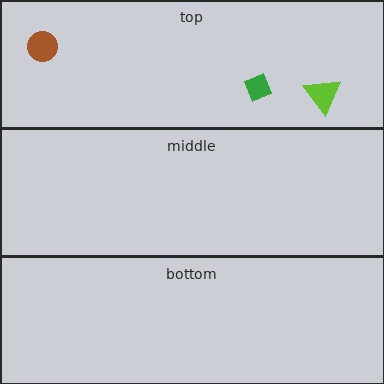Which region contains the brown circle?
The top region.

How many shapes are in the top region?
3.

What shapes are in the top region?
The lime triangle, the brown circle, the green diamond.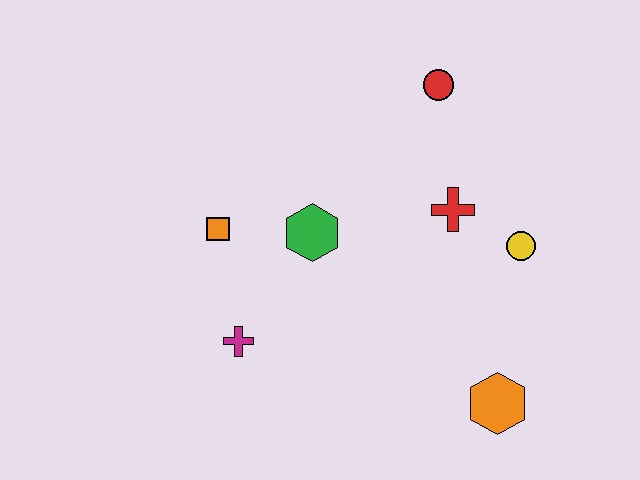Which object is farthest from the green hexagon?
The orange hexagon is farthest from the green hexagon.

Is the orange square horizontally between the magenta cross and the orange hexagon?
No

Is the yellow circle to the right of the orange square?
Yes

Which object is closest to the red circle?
The red cross is closest to the red circle.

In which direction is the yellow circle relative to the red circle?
The yellow circle is below the red circle.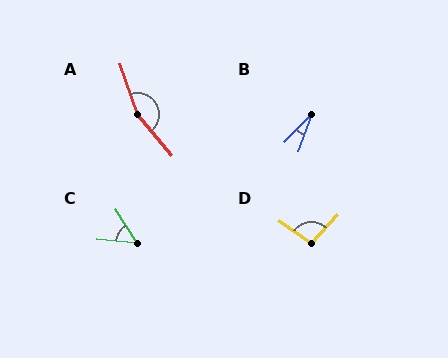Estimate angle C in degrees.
Approximately 53 degrees.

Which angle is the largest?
A, at approximately 159 degrees.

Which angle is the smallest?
B, at approximately 25 degrees.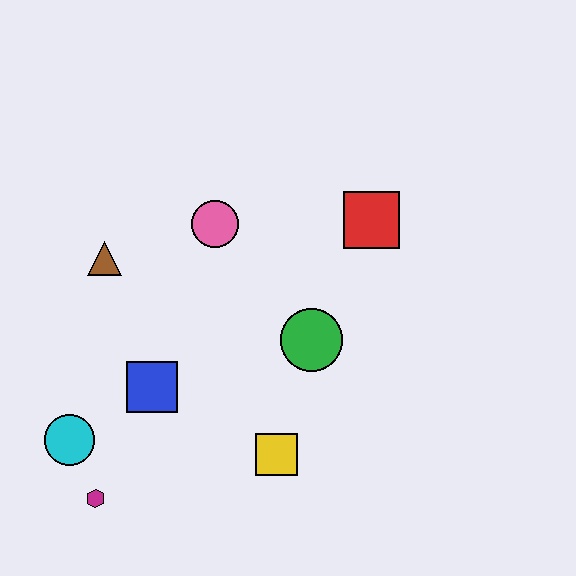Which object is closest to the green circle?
The yellow square is closest to the green circle.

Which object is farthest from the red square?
The magenta hexagon is farthest from the red square.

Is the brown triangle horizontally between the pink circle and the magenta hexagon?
Yes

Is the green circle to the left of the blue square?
No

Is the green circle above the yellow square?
Yes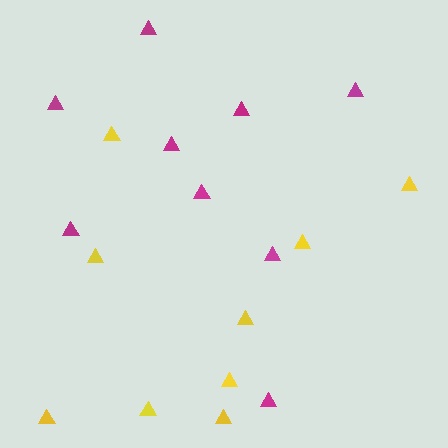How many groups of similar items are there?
There are 2 groups: one group of yellow triangles (9) and one group of magenta triangles (9).